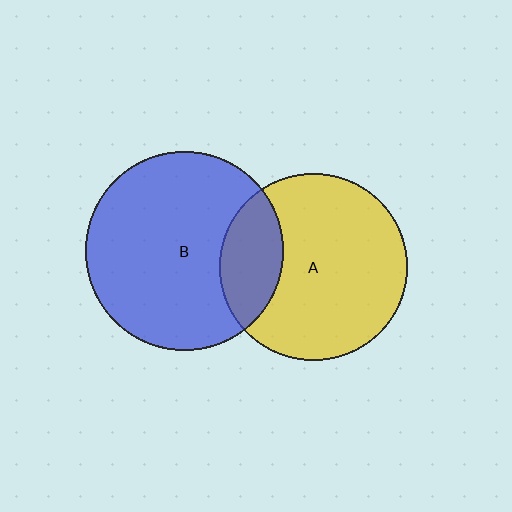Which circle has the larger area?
Circle B (blue).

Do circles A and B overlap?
Yes.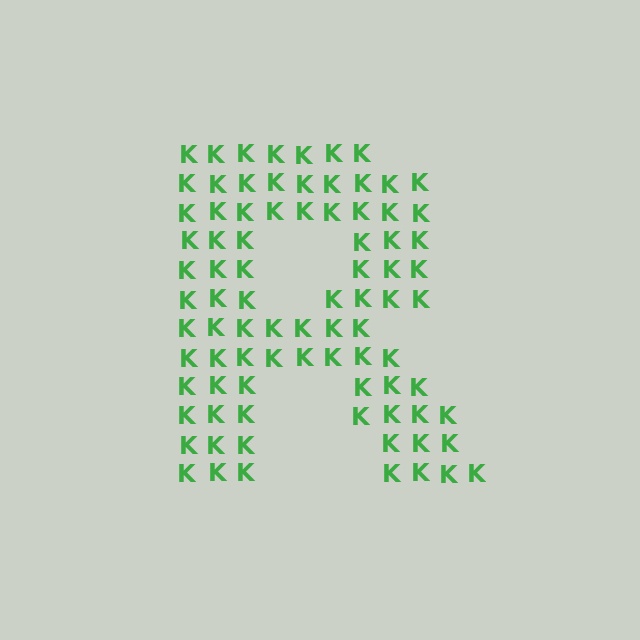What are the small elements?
The small elements are letter K's.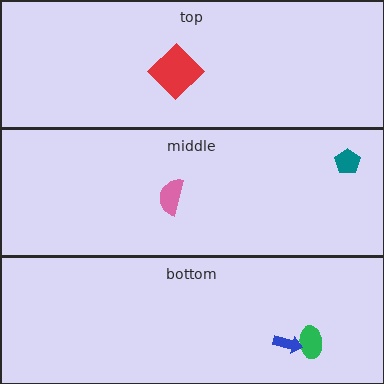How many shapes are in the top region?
1.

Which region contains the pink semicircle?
The middle region.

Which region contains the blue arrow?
The bottom region.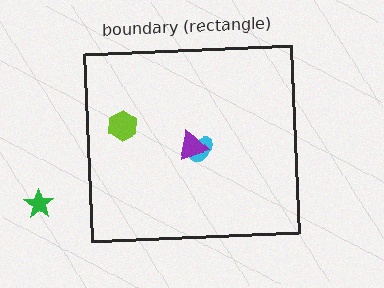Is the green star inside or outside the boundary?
Outside.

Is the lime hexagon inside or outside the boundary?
Inside.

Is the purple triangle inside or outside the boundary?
Inside.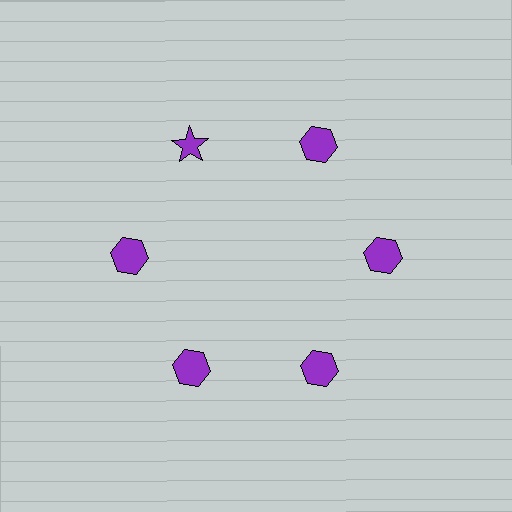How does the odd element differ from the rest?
It has a different shape: star instead of hexagon.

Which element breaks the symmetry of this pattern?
The purple star at roughly the 11 o'clock position breaks the symmetry. All other shapes are purple hexagons.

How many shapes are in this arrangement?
There are 6 shapes arranged in a ring pattern.